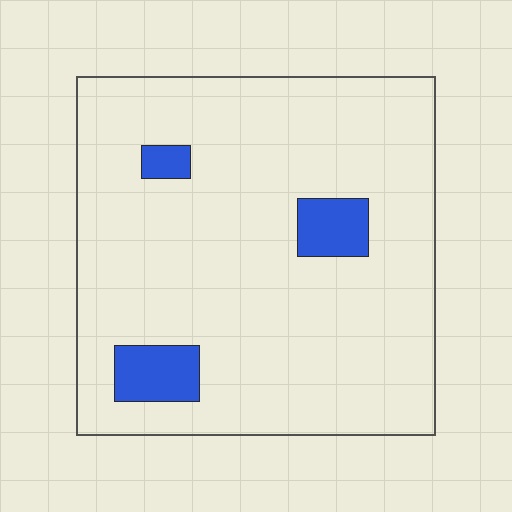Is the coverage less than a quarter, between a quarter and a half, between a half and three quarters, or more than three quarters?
Less than a quarter.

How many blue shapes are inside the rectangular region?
3.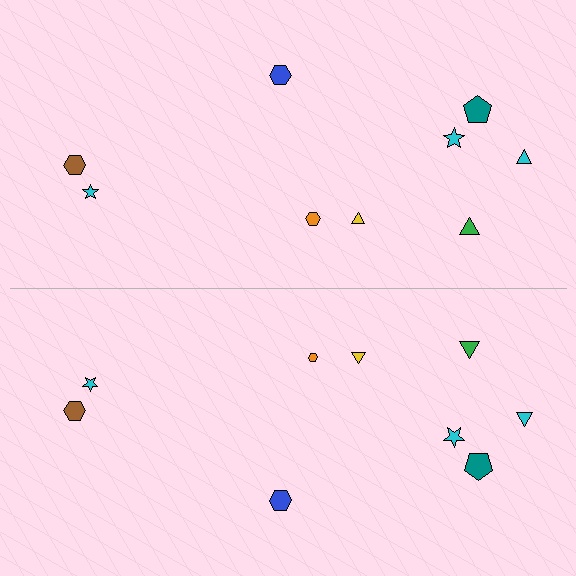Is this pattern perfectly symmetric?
No, the pattern is not perfectly symmetric. The orange hexagon on the bottom side has a different size than its mirror counterpart.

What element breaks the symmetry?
The orange hexagon on the bottom side has a different size than its mirror counterpart.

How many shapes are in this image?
There are 18 shapes in this image.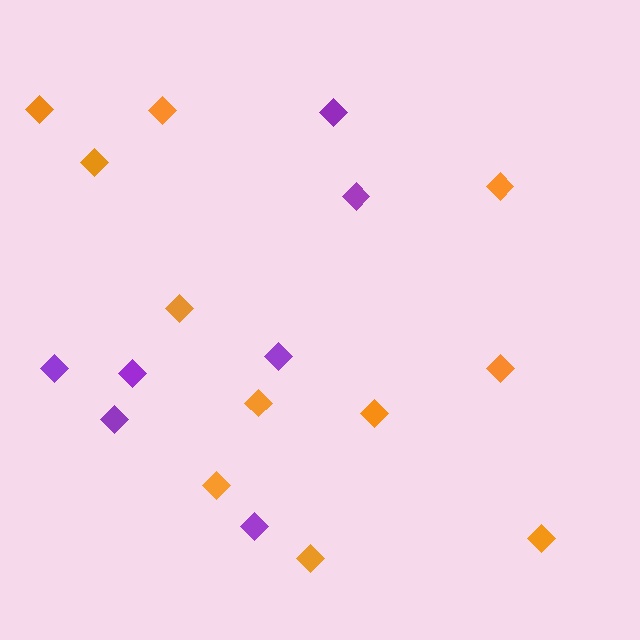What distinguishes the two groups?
There are 2 groups: one group of purple diamonds (7) and one group of orange diamonds (11).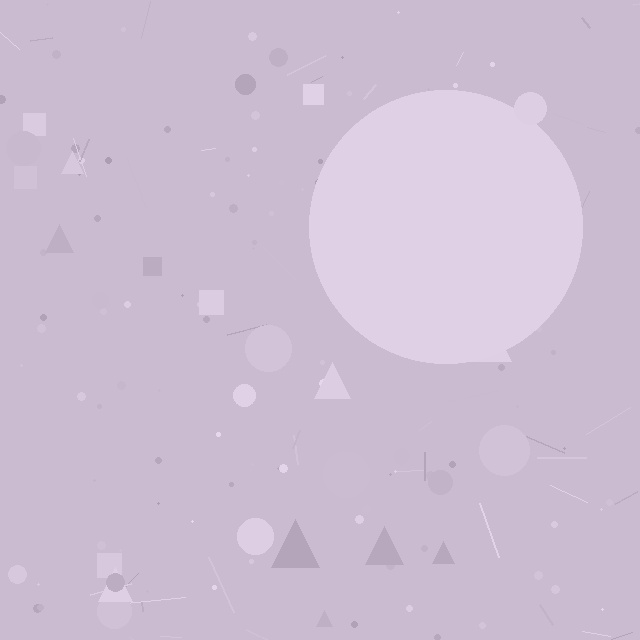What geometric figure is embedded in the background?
A circle is embedded in the background.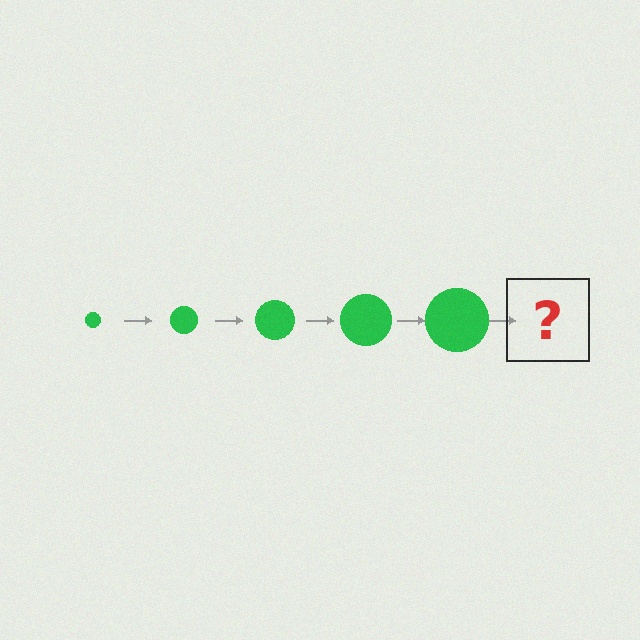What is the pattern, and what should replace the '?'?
The pattern is that the circle gets progressively larger each step. The '?' should be a green circle, larger than the previous one.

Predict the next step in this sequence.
The next step is a green circle, larger than the previous one.